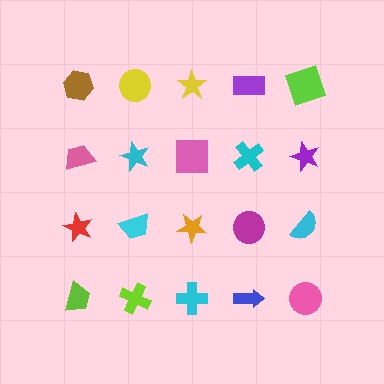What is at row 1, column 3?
A yellow star.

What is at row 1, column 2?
A yellow circle.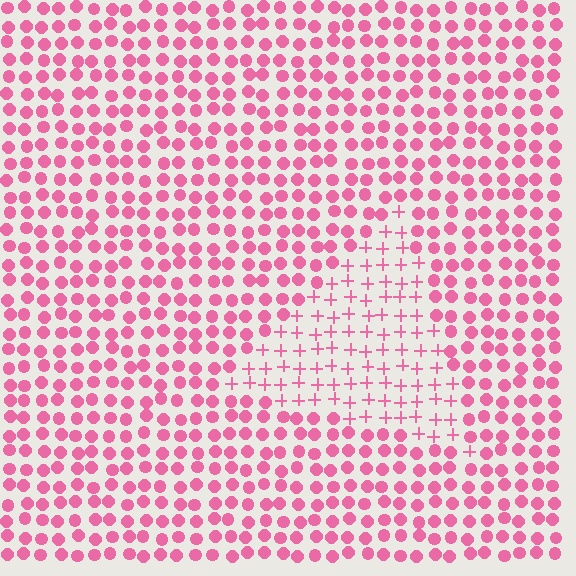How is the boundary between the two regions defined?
The boundary is defined by a change in element shape: plus signs inside vs. circles outside. All elements share the same color and spacing.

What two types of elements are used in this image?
The image uses plus signs inside the triangle region and circles outside it.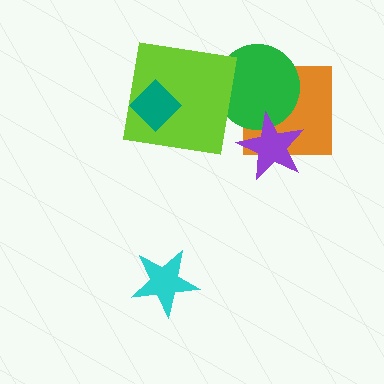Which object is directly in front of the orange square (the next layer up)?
The green circle is directly in front of the orange square.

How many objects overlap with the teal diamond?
1 object overlaps with the teal diamond.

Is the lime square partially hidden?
Yes, it is partially covered by another shape.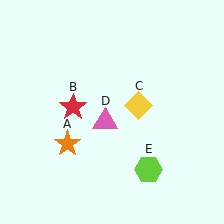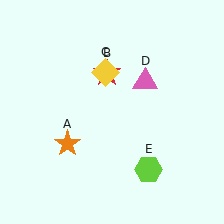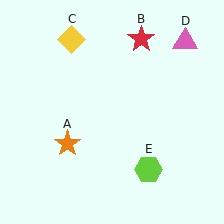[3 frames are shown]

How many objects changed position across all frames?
3 objects changed position: red star (object B), yellow diamond (object C), pink triangle (object D).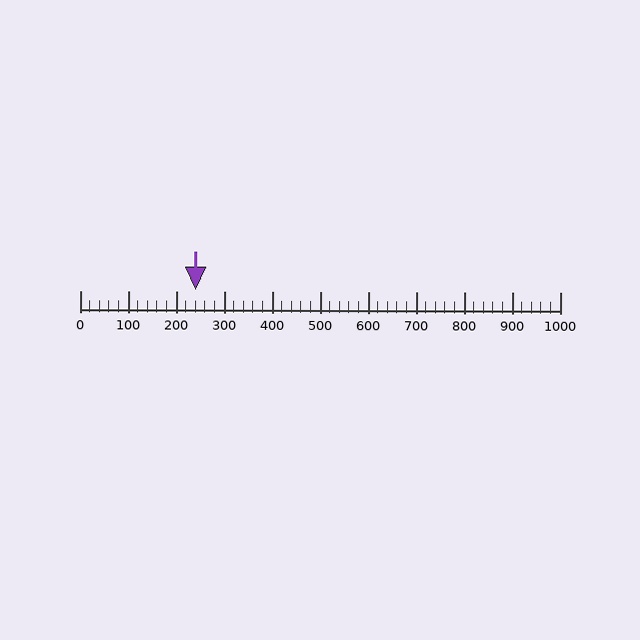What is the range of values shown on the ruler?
The ruler shows values from 0 to 1000.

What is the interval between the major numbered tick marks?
The major tick marks are spaced 100 units apart.